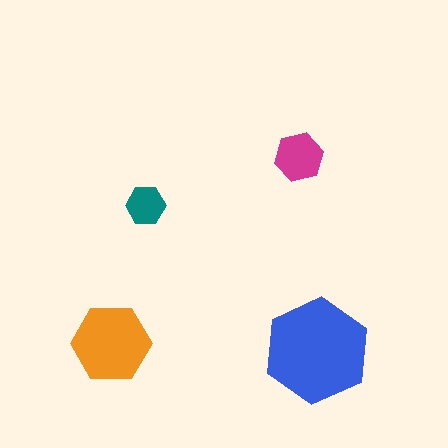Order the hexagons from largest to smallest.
the blue one, the orange one, the magenta one, the teal one.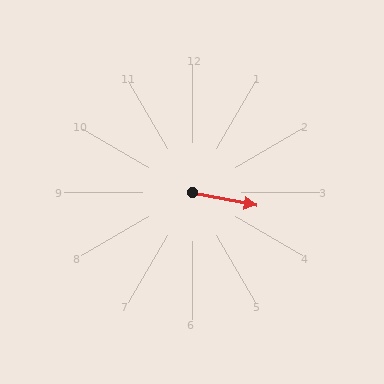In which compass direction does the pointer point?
East.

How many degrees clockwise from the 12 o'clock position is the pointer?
Approximately 101 degrees.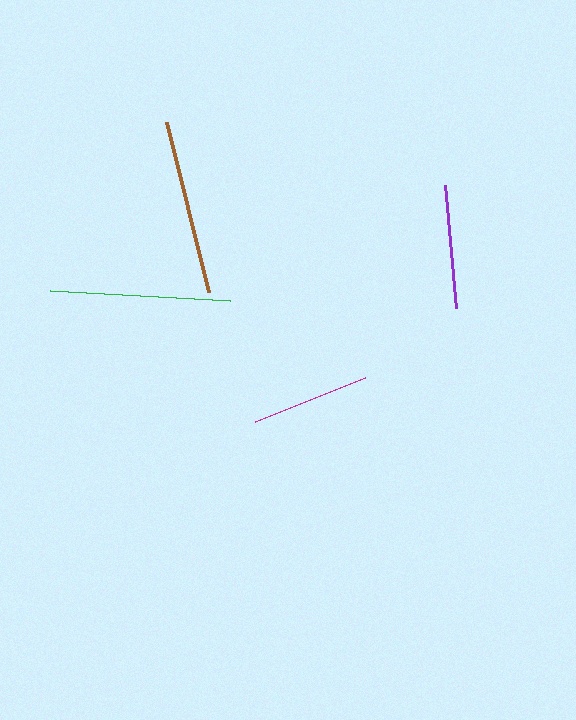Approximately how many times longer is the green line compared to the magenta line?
The green line is approximately 1.5 times the length of the magenta line.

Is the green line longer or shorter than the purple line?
The green line is longer than the purple line.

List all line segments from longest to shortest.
From longest to shortest: green, brown, purple, magenta.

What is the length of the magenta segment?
The magenta segment is approximately 119 pixels long.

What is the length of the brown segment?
The brown segment is approximately 175 pixels long.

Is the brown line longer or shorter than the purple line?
The brown line is longer than the purple line.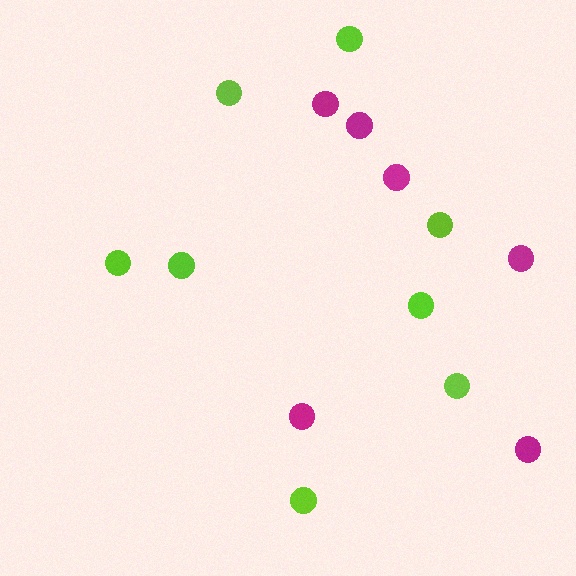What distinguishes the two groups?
There are 2 groups: one group of magenta circles (6) and one group of lime circles (8).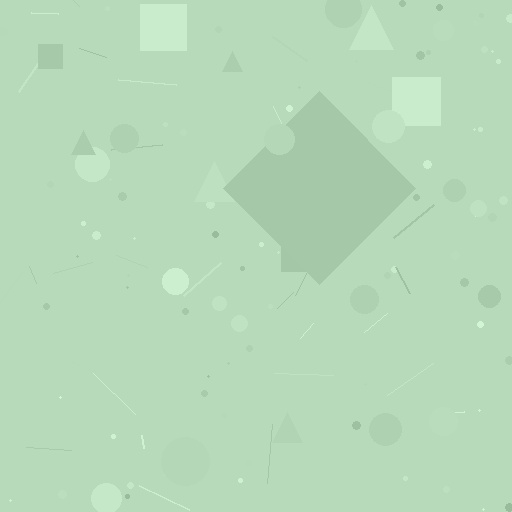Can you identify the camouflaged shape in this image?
The camouflaged shape is a diamond.